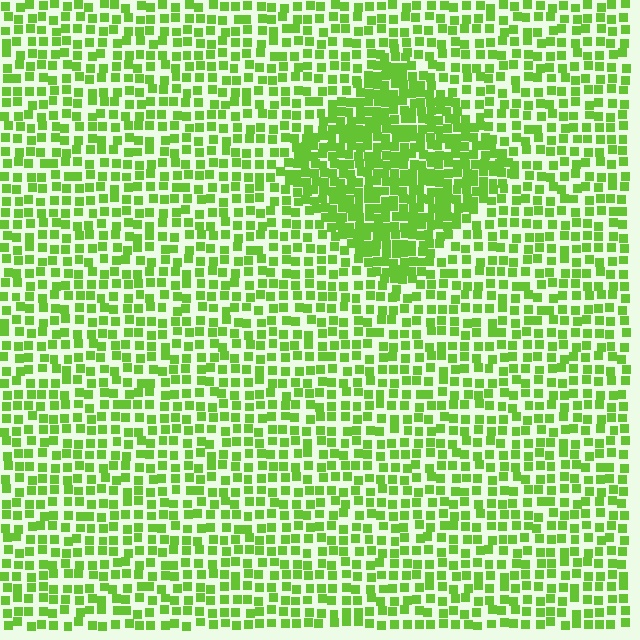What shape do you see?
I see a diamond.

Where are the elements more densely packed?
The elements are more densely packed inside the diamond boundary.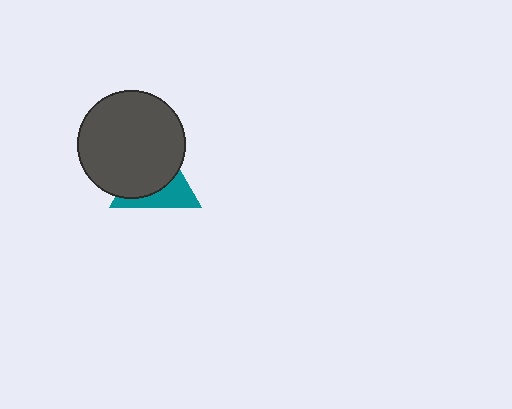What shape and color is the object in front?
The object in front is a dark gray circle.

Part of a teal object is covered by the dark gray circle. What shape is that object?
It is a triangle.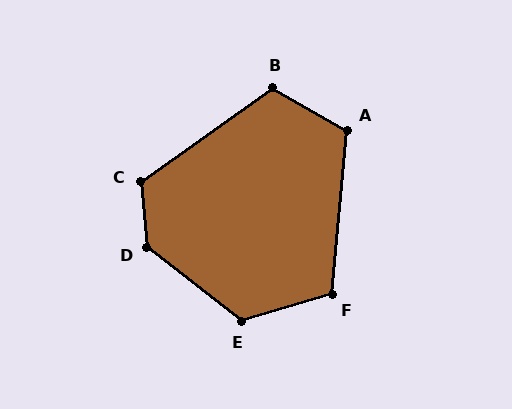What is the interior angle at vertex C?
Approximately 120 degrees (obtuse).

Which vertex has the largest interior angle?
D, at approximately 133 degrees.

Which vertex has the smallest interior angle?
F, at approximately 112 degrees.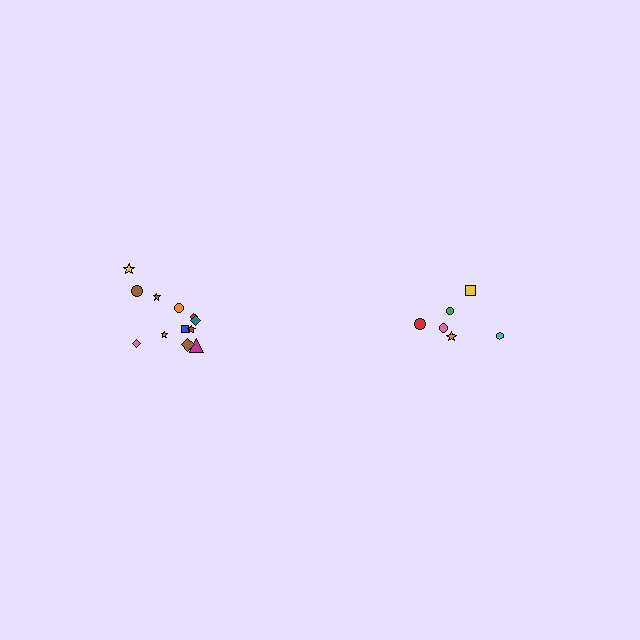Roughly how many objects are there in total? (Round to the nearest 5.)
Roughly 20 objects in total.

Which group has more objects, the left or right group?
The left group.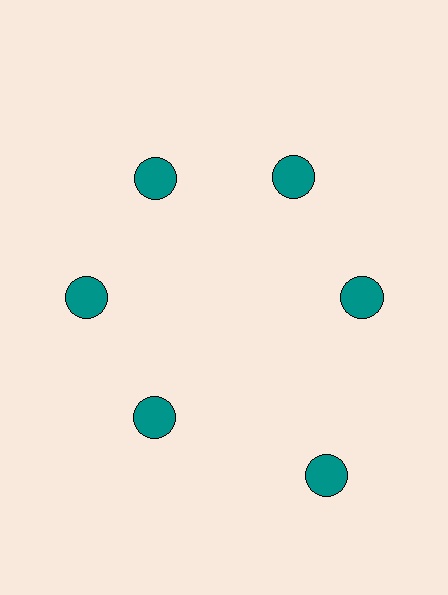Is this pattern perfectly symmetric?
No. The 6 teal circles are arranged in a ring, but one element near the 5 o'clock position is pushed outward from the center, breaking the 6-fold rotational symmetry.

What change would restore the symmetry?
The symmetry would be restored by moving it inward, back onto the ring so that all 6 circles sit at equal angles and equal distance from the center.